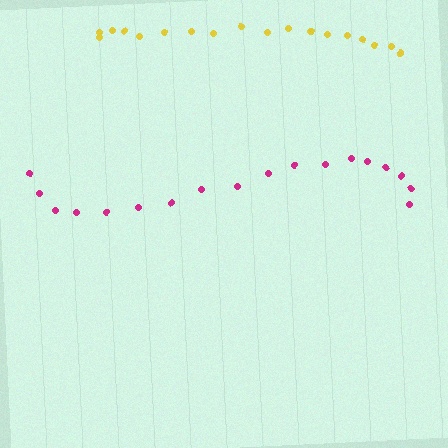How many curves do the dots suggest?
There are 2 distinct paths.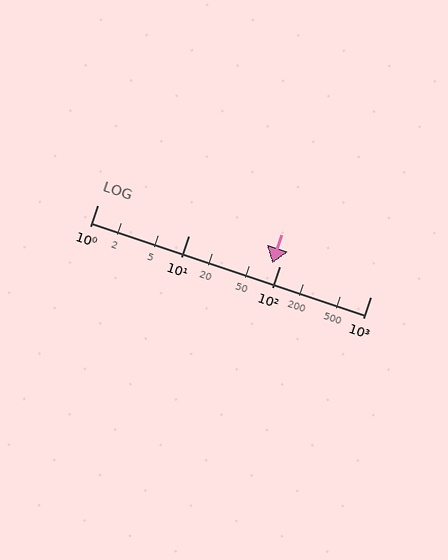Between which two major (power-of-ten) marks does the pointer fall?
The pointer is between 10 and 100.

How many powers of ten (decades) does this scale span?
The scale spans 3 decades, from 1 to 1000.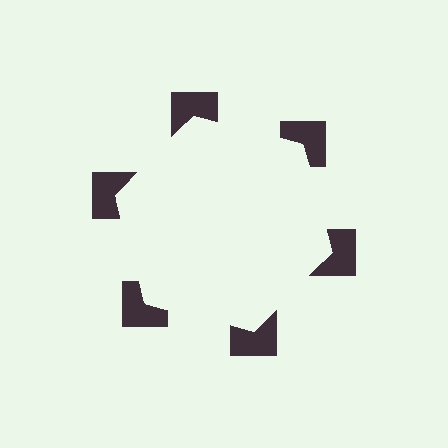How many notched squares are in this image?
There are 6 — one at each vertex of the illusory hexagon.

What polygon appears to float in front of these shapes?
An illusory hexagon — its edges are inferred from the aligned wedge cuts in the notched squares, not physically drawn.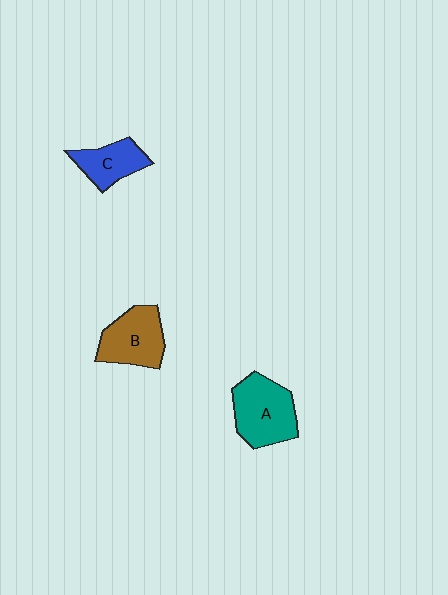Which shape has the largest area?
Shape A (teal).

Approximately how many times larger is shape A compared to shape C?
Approximately 1.5 times.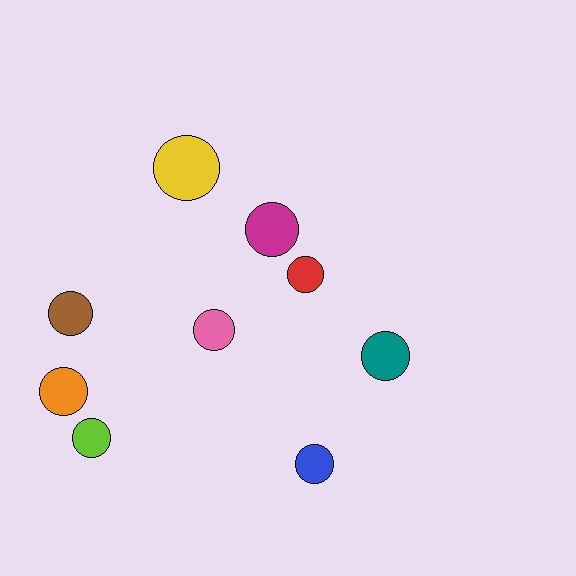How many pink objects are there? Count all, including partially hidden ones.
There is 1 pink object.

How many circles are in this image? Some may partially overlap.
There are 9 circles.